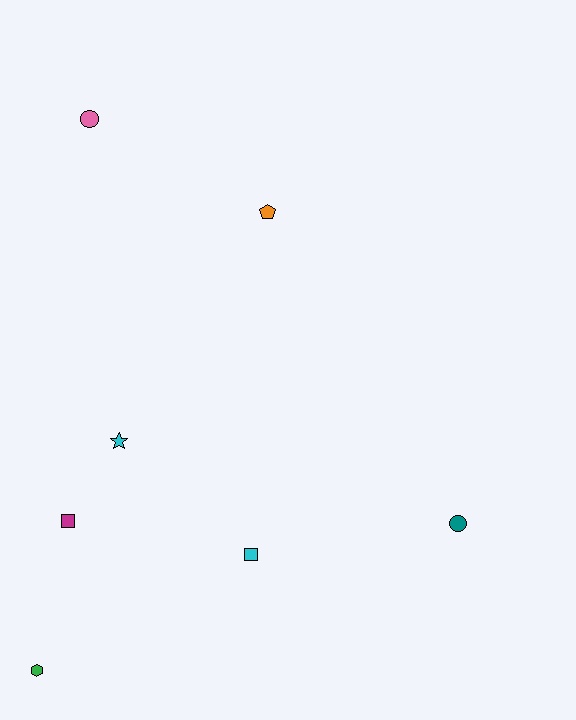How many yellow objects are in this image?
There are no yellow objects.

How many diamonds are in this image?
There are no diamonds.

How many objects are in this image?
There are 7 objects.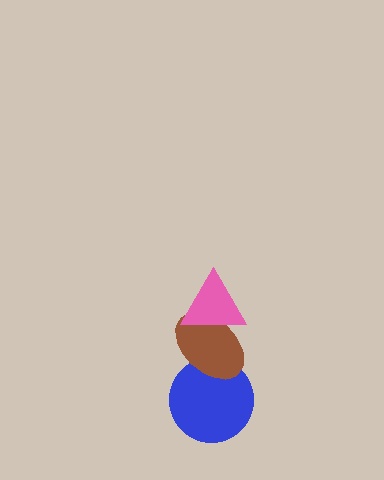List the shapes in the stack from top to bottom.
From top to bottom: the pink triangle, the brown ellipse, the blue circle.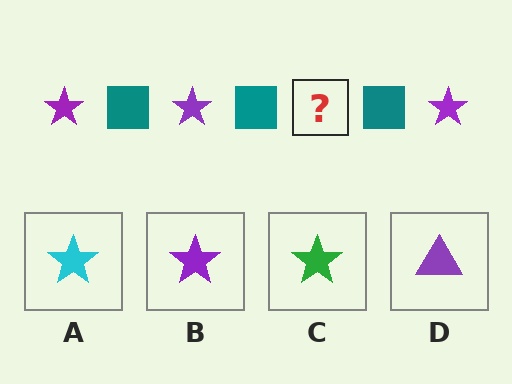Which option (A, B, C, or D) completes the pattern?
B.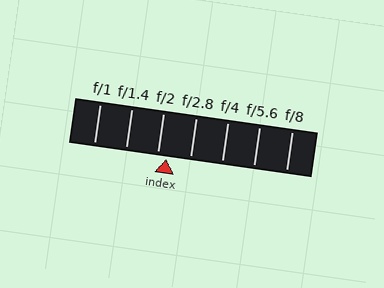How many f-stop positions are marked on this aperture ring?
There are 7 f-stop positions marked.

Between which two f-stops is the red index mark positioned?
The index mark is between f/2 and f/2.8.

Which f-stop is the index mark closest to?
The index mark is closest to f/2.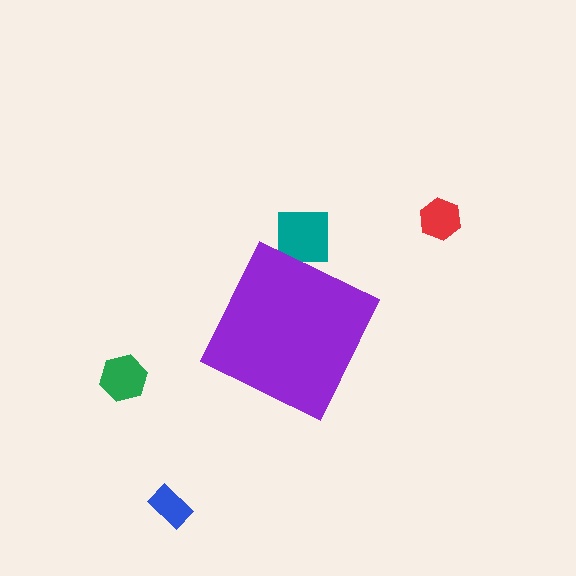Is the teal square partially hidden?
Yes, the teal square is partially hidden behind the purple diamond.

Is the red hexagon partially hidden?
No, the red hexagon is fully visible.